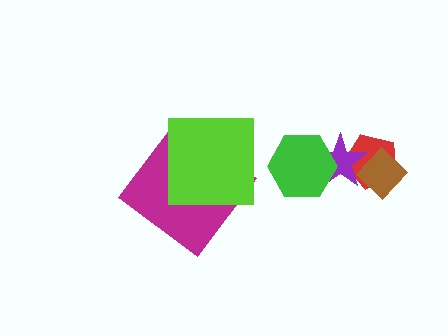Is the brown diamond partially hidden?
Yes, it is partially covered by another shape.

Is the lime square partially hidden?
No, no other shape covers it.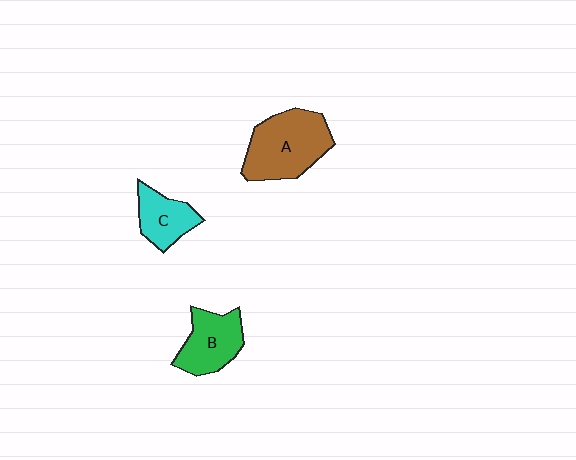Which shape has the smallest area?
Shape C (cyan).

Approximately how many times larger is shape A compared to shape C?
Approximately 1.8 times.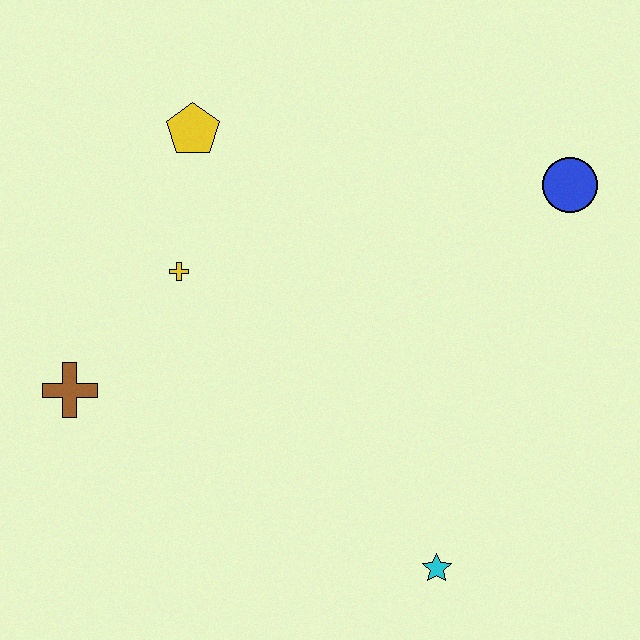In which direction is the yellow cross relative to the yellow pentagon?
The yellow cross is below the yellow pentagon.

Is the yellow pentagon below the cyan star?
No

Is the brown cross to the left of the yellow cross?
Yes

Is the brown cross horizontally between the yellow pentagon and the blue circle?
No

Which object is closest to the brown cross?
The yellow cross is closest to the brown cross.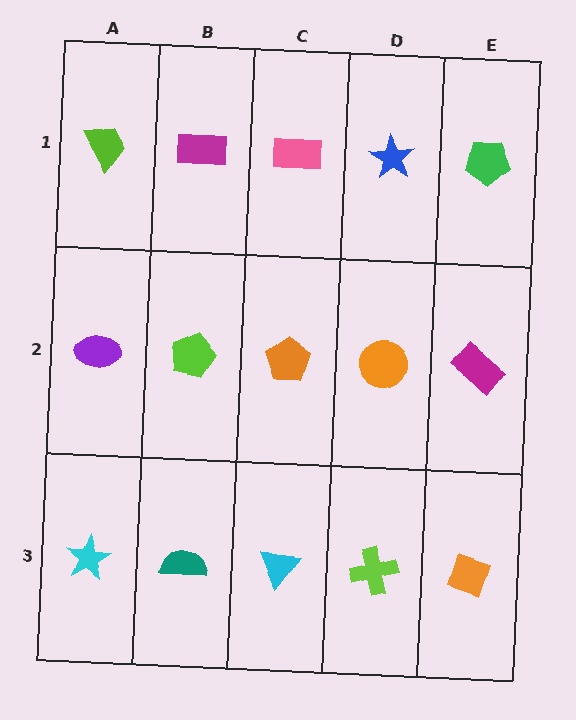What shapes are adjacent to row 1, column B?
A lime pentagon (row 2, column B), a lime trapezoid (row 1, column A), a pink rectangle (row 1, column C).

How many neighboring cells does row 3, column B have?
3.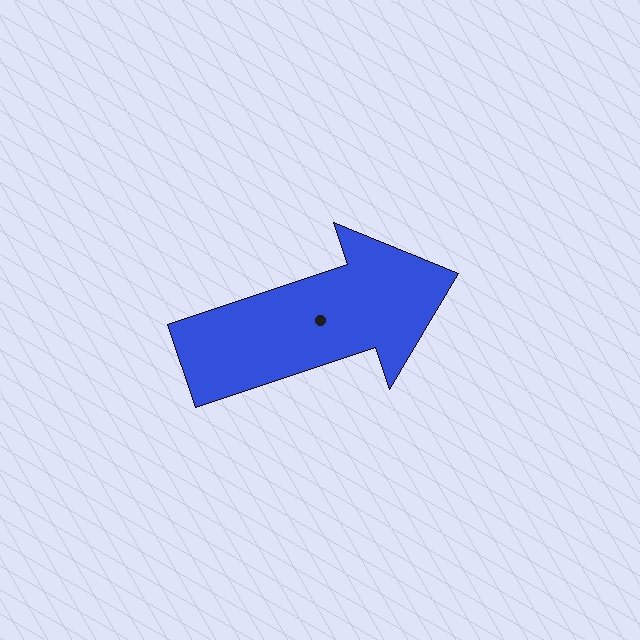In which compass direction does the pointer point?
East.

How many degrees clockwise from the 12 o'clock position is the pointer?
Approximately 72 degrees.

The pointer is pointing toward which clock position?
Roughly 2 o'clock.